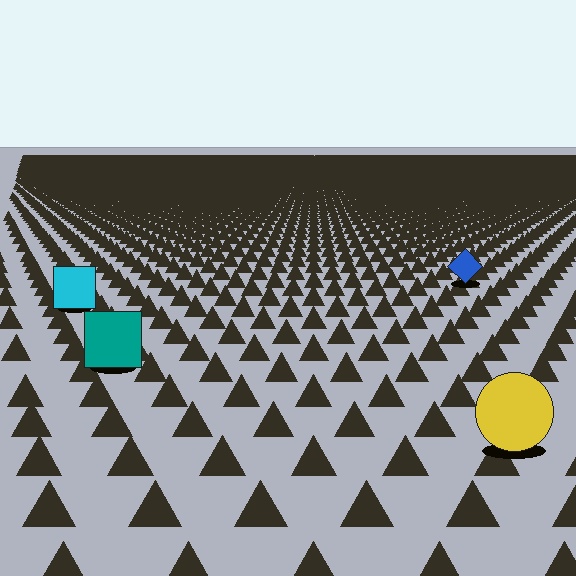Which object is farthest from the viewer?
The blue diamond is farthest from the viewer. It appears smaller and the ground texture around it is denser.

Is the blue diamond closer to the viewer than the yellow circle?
No. The yellow circle is closer — you can tell from the texture gradient: the ground texture is coarser near it.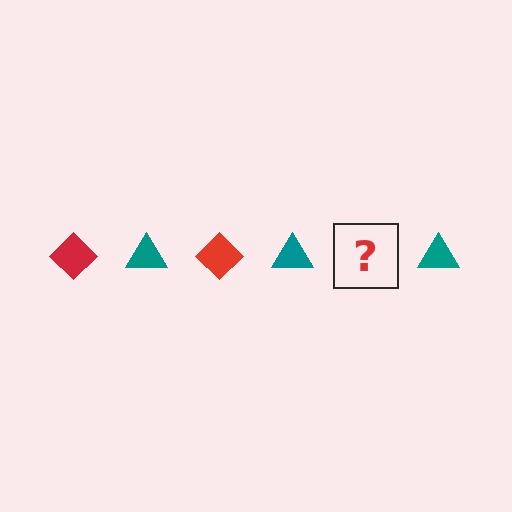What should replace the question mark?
The question mark should be replaced with a red diamond.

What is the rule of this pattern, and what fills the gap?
The rule is that the pattern alternates between red diamond and teal triangle. The gap should be filled with a red diamond.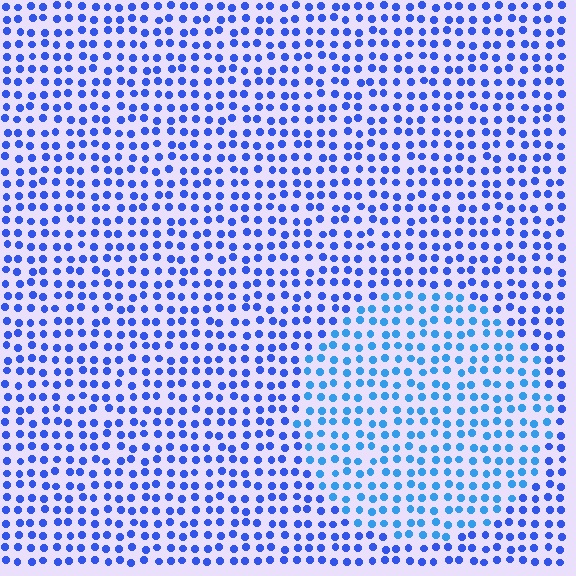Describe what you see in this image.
The image is filled with small blue elements in a uniform arrangement. A circle-shaped region is visible where the elements are tinted to a slightly different hue, forming a subtle color boundary.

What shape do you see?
I see a circle.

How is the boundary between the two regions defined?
The boundary is defined purely by a slight shift in hue (about 24 degrees). Spacing, size, and orientation are identical on both sides.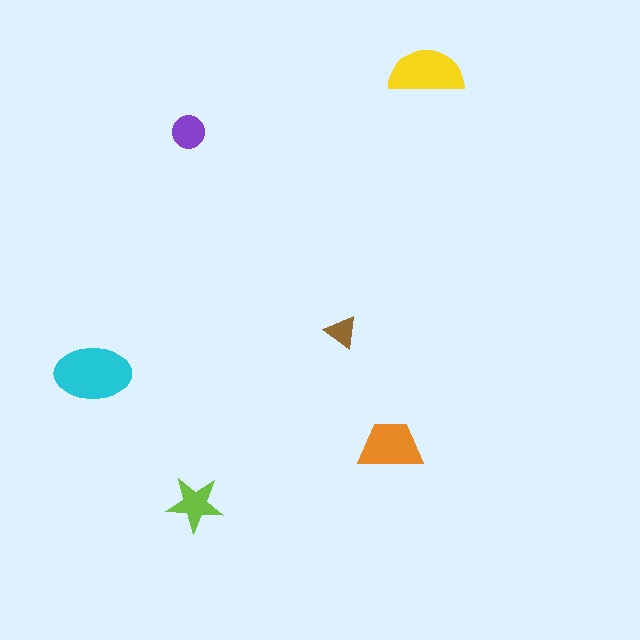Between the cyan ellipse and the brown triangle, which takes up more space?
The cyan ellipse.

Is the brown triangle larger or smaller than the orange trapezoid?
Smaller.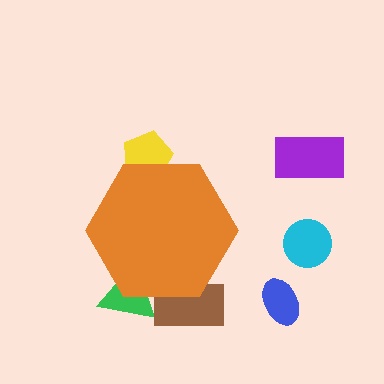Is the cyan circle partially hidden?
No, the cyan circle is fully visible.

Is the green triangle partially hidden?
Yes, the green triangle is partially hidden behind the orange hexagon.